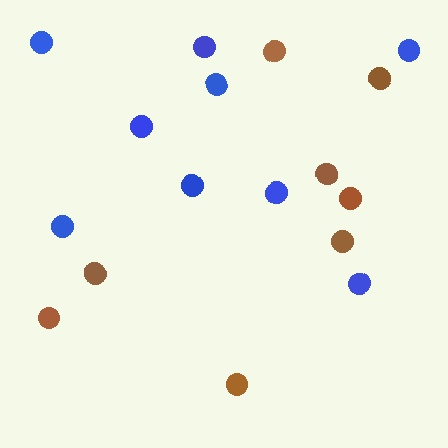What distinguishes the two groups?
There are 2 groups: one group of brown circles (8) and one group of blue circles (9).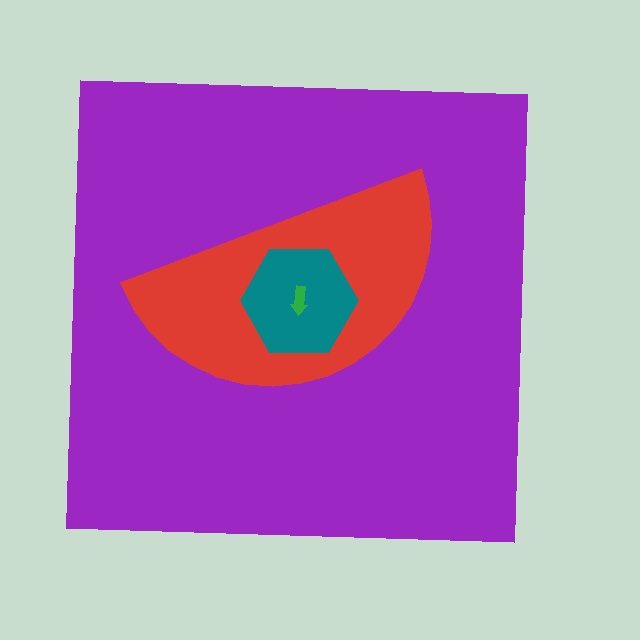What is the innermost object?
The green arrow.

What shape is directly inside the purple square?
The red semicircle.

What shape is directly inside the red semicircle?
The teal hexagon.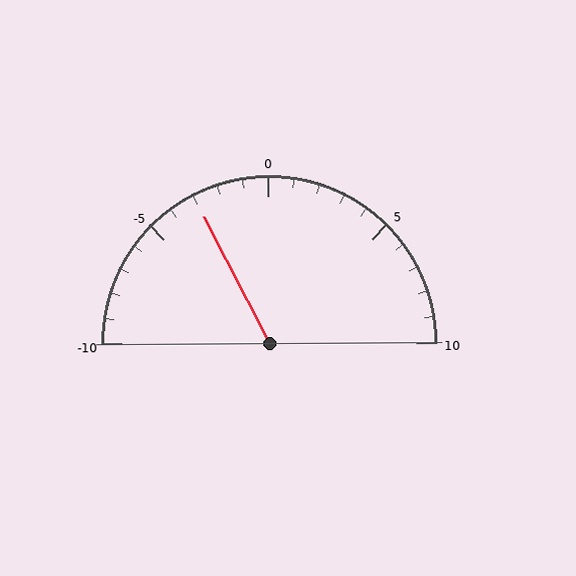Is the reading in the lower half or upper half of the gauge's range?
The reading is in the lower half of the range (-10 to 10).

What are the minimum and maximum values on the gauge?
The gauge ranges from -10 to 10.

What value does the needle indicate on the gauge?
The needle indicates approximately -3.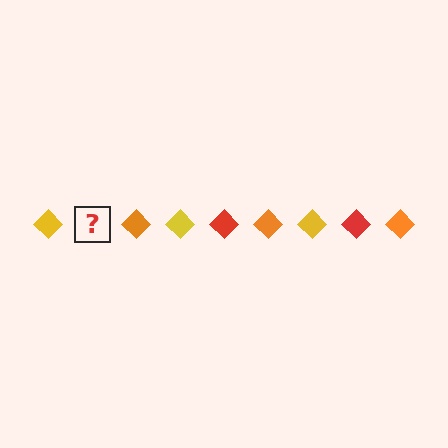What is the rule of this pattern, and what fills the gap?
The rule is that the pattern cycles through yellow, red, orange diamonds. The gap should be filled with a red diamond.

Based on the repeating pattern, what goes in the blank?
The blank should be a red diamond.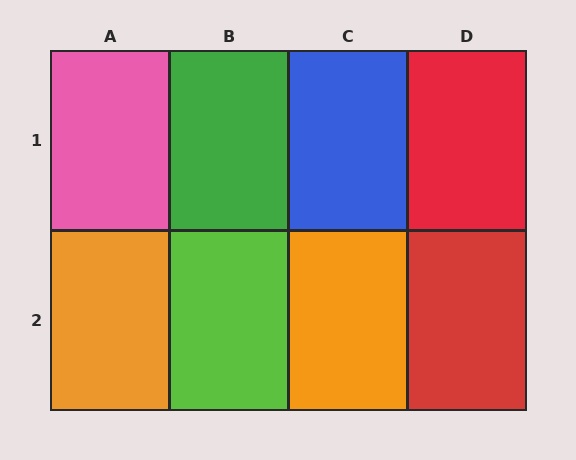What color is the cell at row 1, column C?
Blue.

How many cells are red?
2 cells are red.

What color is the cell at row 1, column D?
Red.